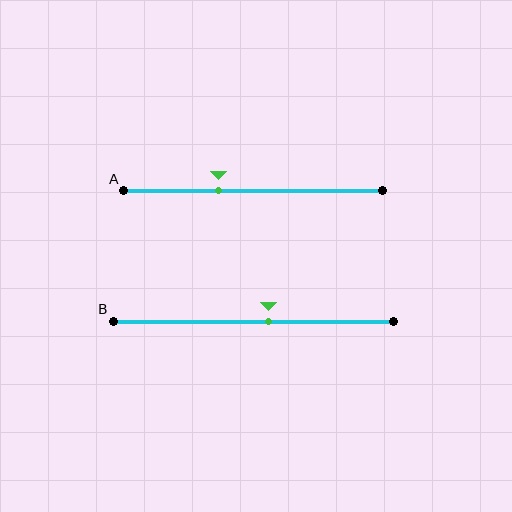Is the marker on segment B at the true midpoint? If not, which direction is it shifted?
No, the marker on segment B is shifted to the right by about 6% of the segment length.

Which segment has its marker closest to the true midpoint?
Segment B has its marker closest to the true midpoint.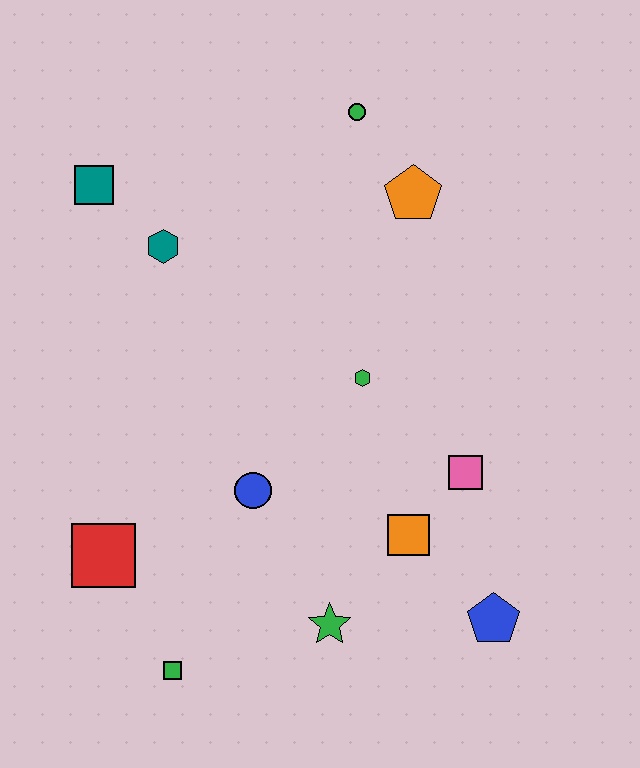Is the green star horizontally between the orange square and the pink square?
No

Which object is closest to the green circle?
The orange pentagon is closest to the green circle.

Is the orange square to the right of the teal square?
Yes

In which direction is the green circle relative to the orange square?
The green circle is above the orange square.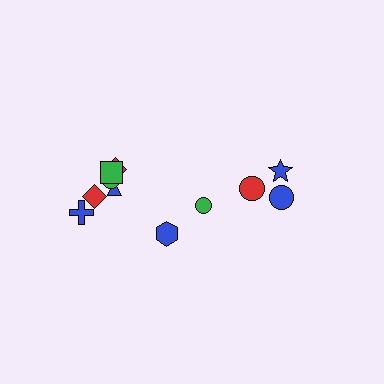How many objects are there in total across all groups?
There are 12 objects.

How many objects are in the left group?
There are 7 objects.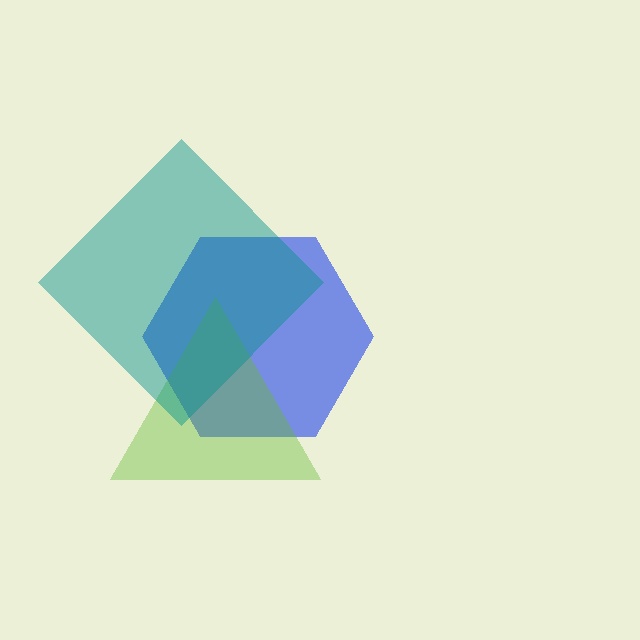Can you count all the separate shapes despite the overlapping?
Yes, there are 3 separate shapes.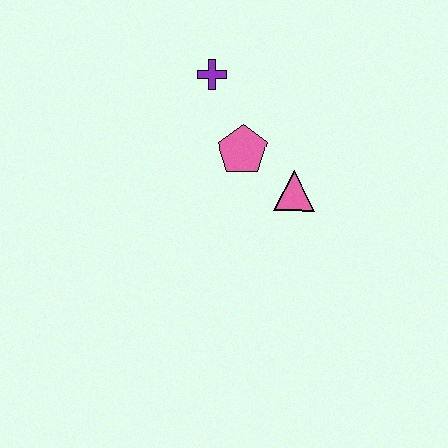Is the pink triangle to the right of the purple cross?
Yes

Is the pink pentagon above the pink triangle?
Yes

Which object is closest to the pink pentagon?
The pink triangle is closest to the pink pentagon.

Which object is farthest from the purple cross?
The pink triangle is farthest from the purple cross.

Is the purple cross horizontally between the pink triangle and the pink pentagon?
No